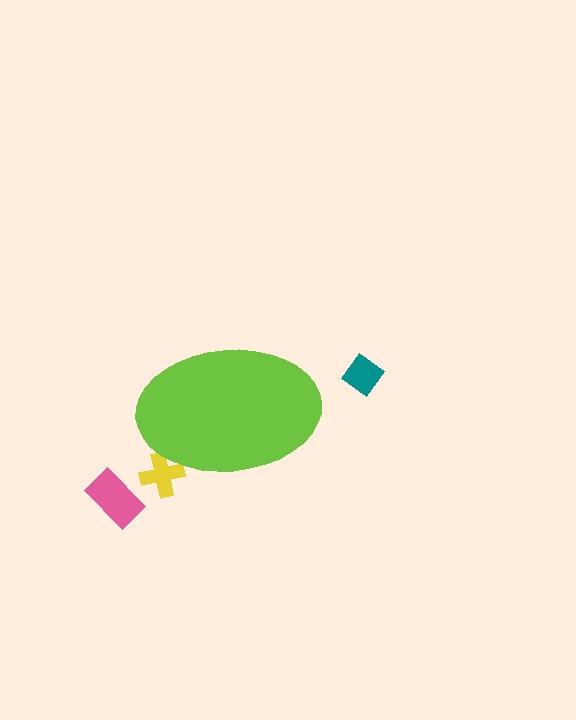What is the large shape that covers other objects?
A lime ellipse.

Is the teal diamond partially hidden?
No, the teal diamond is fully visible.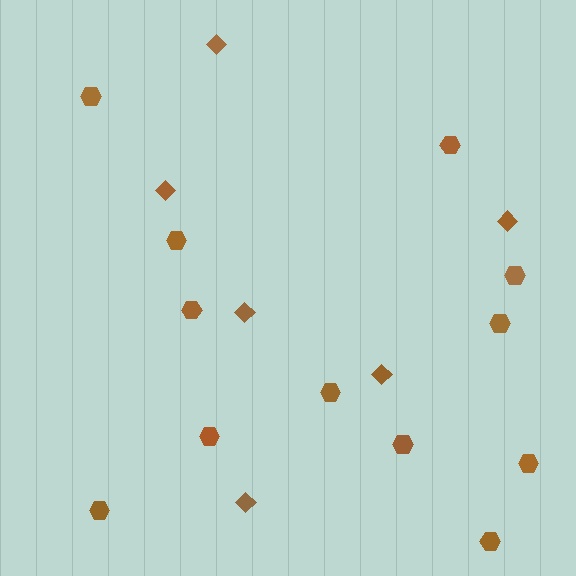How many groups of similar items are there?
There are 2 groups: one group of diamonds (6) and one group of hexagons (12).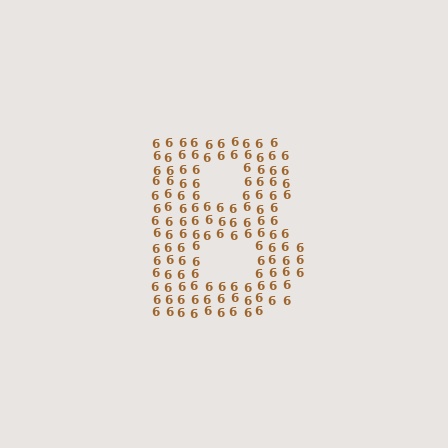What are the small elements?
The small elements are digit 6's.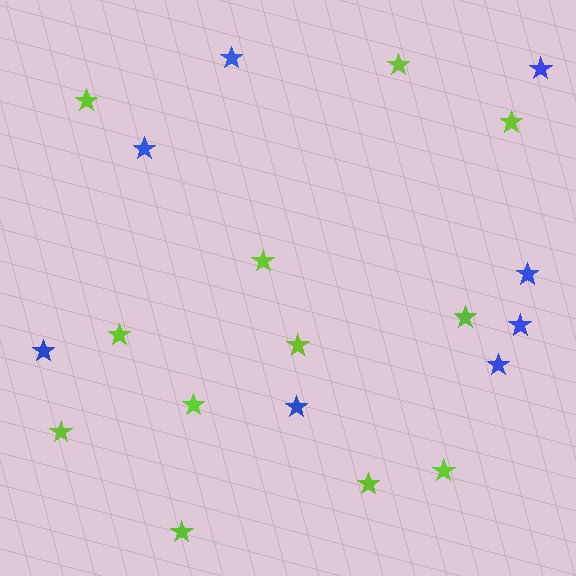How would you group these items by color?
There are 2 groups: one group of lime stars (12) and one group of blue stars (8).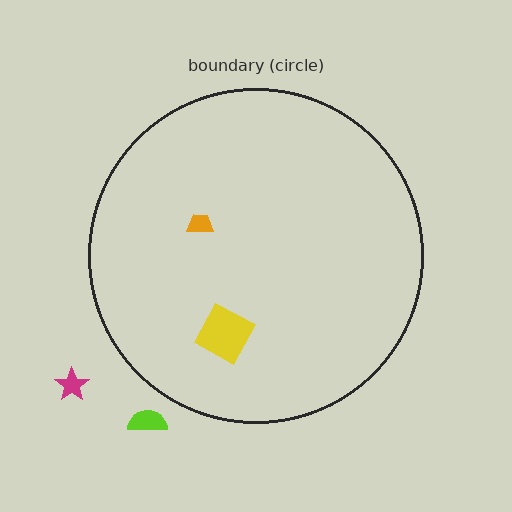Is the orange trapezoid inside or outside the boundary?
Inside.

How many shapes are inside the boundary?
2 inside, 2 outside.